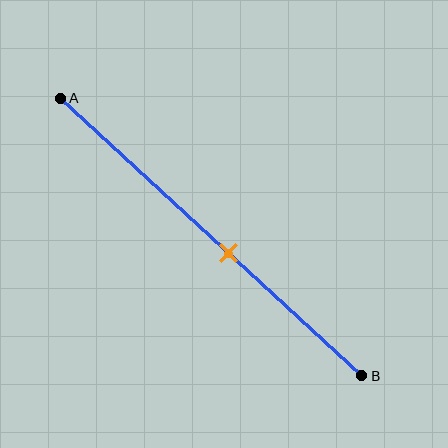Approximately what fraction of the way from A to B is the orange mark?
The orange mark is approximately 55% of the way from A to B.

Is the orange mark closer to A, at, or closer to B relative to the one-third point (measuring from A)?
The orange mark is closer to point B than the one-third point of segment AB.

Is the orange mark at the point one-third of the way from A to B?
No, the mark is at about 55% from A, not at the 33% one-third point.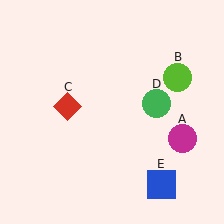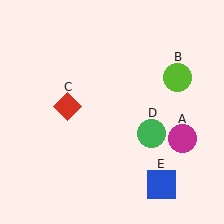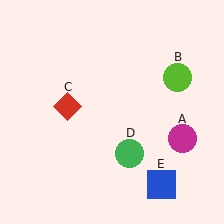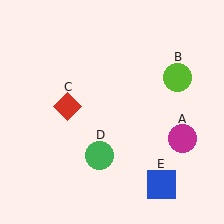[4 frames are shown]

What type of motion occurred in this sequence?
The green circle (object D) rotated clockwise around the center of the scene.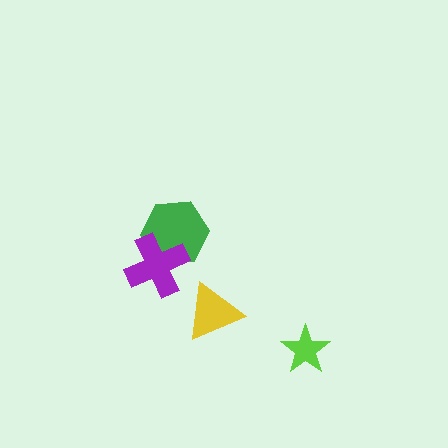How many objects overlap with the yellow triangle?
0 objects overlap with the yellow triangle.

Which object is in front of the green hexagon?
The purple cross is in front of the green hexagon.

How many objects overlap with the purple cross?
1 object overlaps with the purple cross.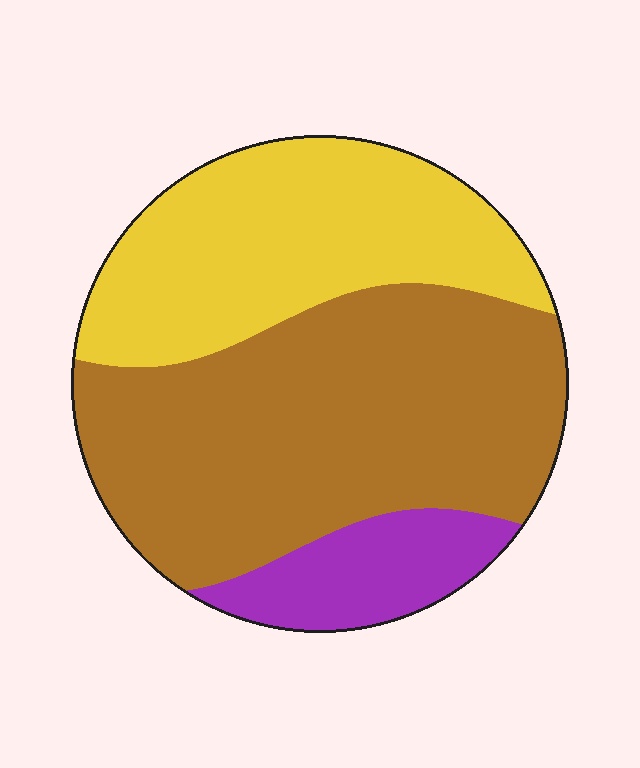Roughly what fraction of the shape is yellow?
Yellow takes up between a third and a half of the shape.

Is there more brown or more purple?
Brown.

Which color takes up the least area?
Purple, at roughly 10%.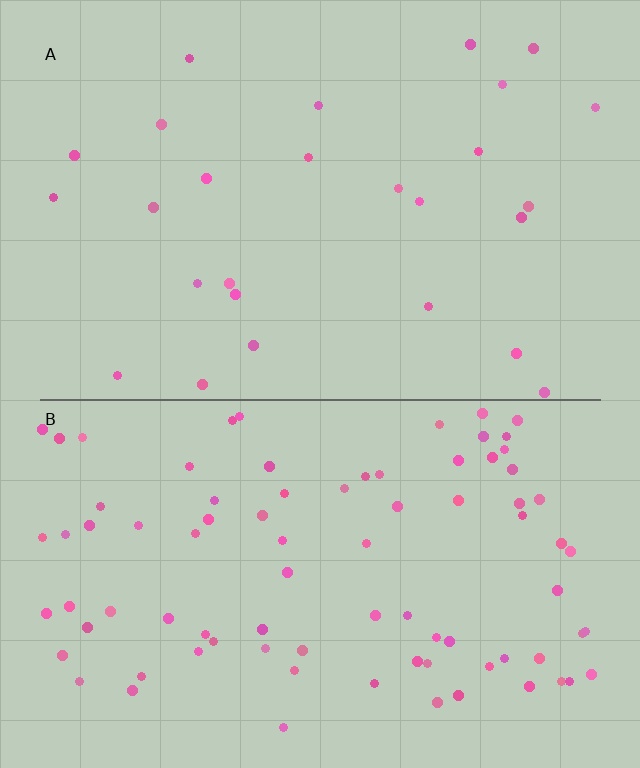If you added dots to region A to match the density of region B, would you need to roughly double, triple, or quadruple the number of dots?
Approximately triple.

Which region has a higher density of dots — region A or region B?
B (the bottom).